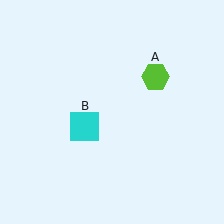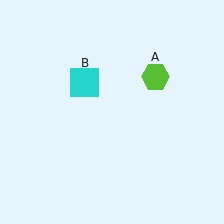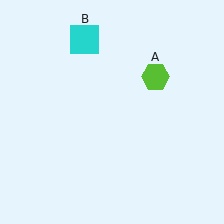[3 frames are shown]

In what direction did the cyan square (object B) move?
The cyan square (object B) moved up.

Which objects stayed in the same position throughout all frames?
Lime hexagon (object A) remained stationary.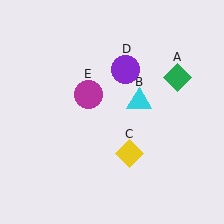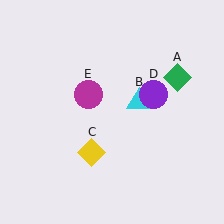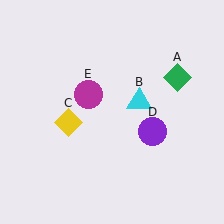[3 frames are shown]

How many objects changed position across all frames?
2 objects changed position: yellow diamond (object C), purple circle (object D).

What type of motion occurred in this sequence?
The yellow diamond (object C), purple circle (object D) rotated clockwise around the center of the scene.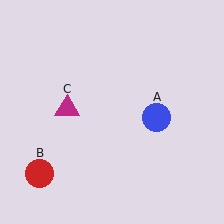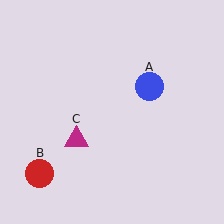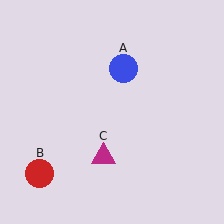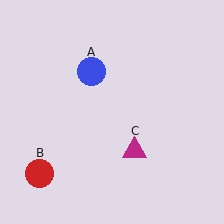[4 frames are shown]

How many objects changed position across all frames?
2 objects changed position: blue circle (object A), magenta triangle (object C).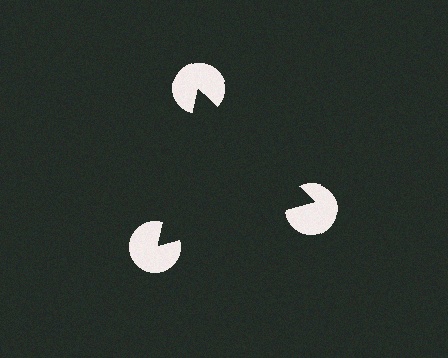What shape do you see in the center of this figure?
An illusory triangle — its edges are inferred from the aligned wedge cuts in the pac-man discs, not physically drawn.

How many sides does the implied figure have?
3 sides.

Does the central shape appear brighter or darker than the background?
It typically appears slightly darker than the background, even though no actual brightness change is drawn.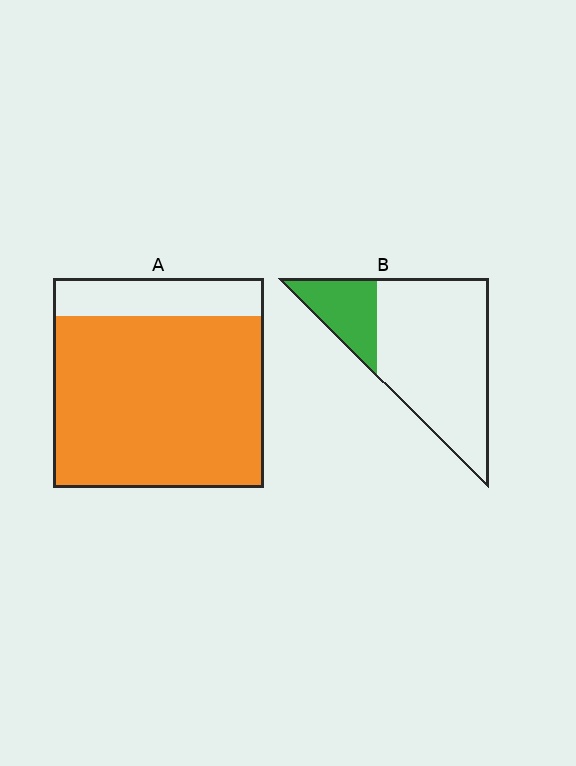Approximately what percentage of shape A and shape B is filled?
A is approximately 80% and B is approximately 20%.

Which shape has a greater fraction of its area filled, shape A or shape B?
Shape A.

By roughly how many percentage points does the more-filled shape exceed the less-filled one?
By roughly 60 percentage points (A over B).